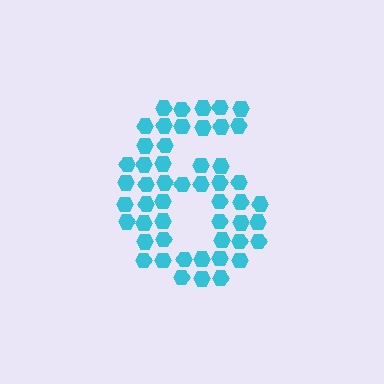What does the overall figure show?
The overall figure shows the digit 6.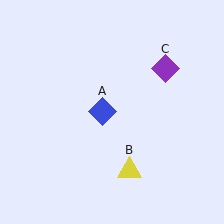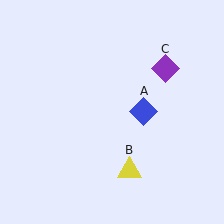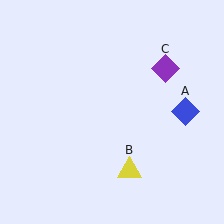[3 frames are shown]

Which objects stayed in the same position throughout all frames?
Yellow triangle (object B) and purple diamond (object C) remained stationary.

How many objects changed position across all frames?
1 object changed position: blue diamond (object A).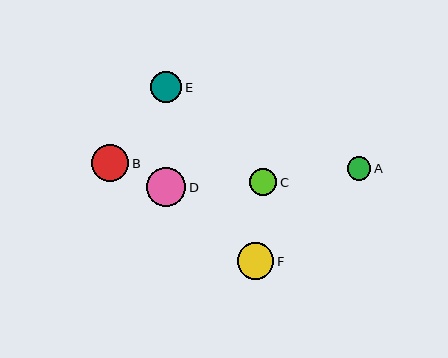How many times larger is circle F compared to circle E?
Circle F is approximately 1.2 times the size of circle E.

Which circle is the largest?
Circle D is the largest with a size of approximately 39 pixels.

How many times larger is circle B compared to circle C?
Circle B is approximately 1.4 times the size of circle C.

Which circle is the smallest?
Circle A is the smallest with a size of approximately 24 pixels.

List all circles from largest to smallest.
From largest to smallest: D, B, F, E, C, A.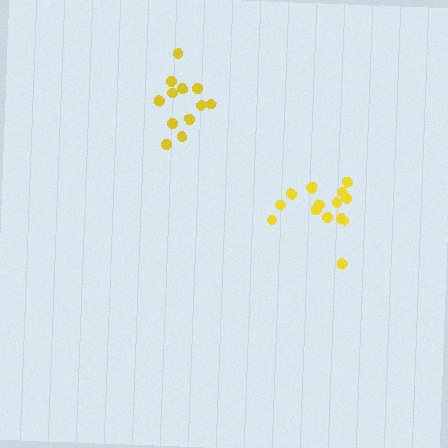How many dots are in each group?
Group 1: 15 dots, Group 2: 12 dots (27 total).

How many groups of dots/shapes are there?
There are 2 groups.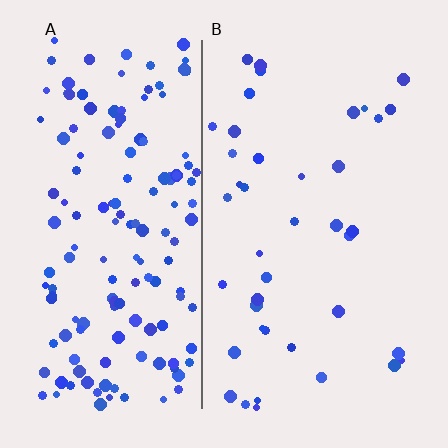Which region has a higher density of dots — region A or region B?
A (the left).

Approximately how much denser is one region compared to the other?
Approximately 3.8× — region A over region B.